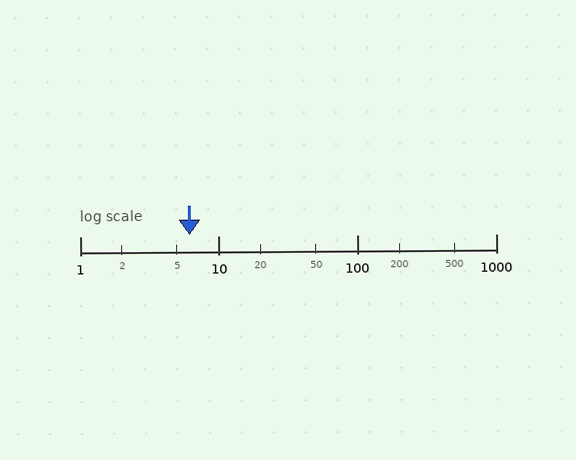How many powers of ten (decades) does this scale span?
The scale spans 3 decades, from 1 to 1000.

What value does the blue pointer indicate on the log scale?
The pointer indicates approximately 6.2.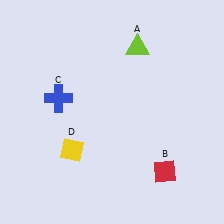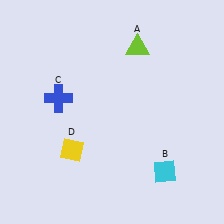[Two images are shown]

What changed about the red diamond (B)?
In Image 1, B is red. In Image 2, it changed to cyan.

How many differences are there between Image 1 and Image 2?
There is 1 difference between the two images.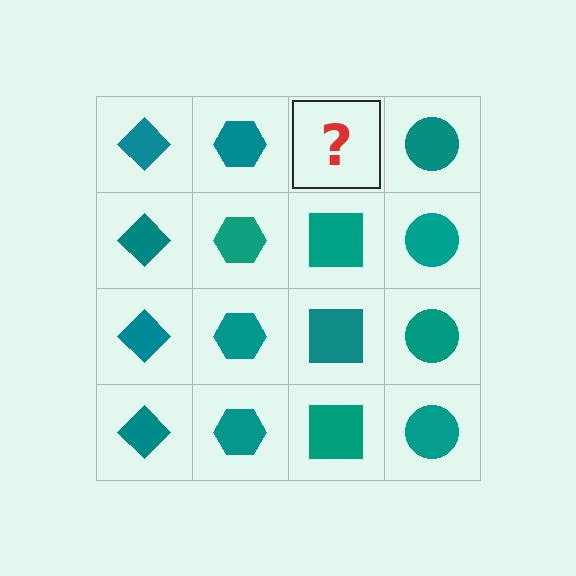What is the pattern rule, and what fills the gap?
The rule is that each column has a consistent shape. The gap should be filled with a teal square.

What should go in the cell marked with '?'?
The missing cell should contain a teal square.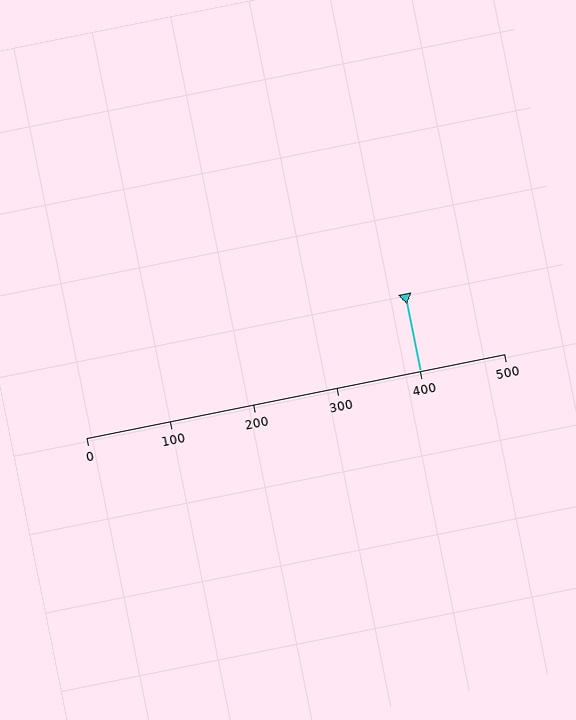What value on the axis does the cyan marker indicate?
The marker indicates approximately 400.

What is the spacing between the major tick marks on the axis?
The major ticks are spaced 100 apart.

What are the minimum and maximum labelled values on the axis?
The axis runs from 0 to 500.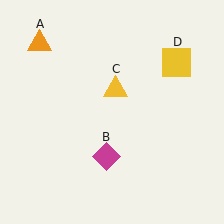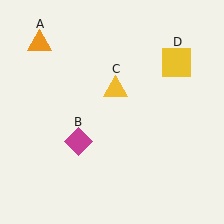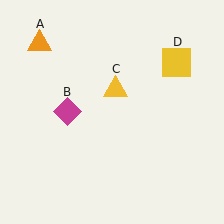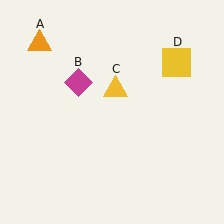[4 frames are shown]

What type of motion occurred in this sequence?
The magenta diamond (object B) rotated clockwise around the center of the scene.